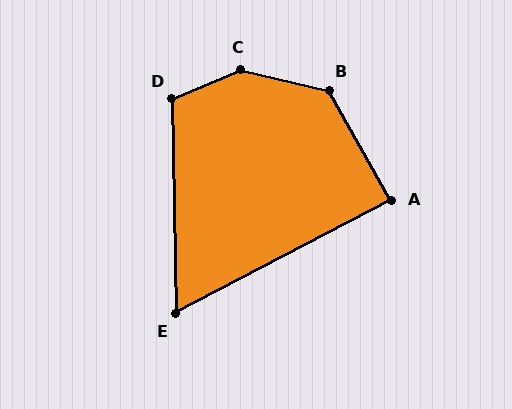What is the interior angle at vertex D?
Approximately 111 degrees (obtuse).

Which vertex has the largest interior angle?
C, at approximately 144 degrees.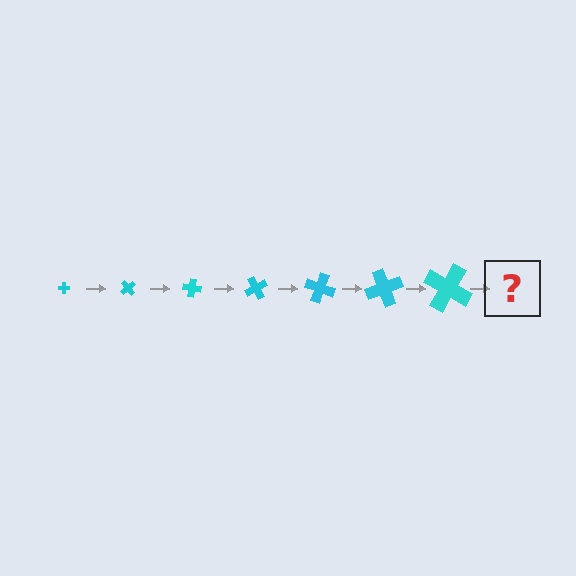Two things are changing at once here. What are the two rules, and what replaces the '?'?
The two rules are that the cross grows larger each step and it rotates 50 degrees each step. The '?' should be a cross, larger than the previous one and rotated 350 degrees from the start.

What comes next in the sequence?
The next element should be a cross, larger than the previous one and rotated 350 degrees from the start.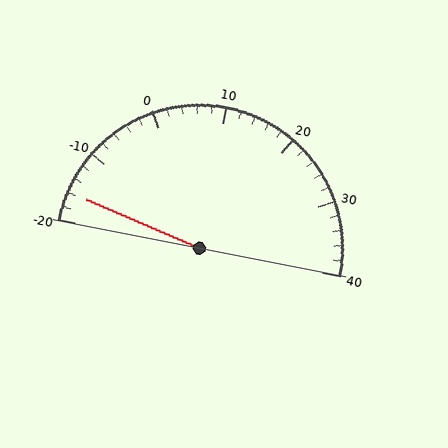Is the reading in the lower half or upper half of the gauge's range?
The reading is in the lower half of the range (-20 to 40).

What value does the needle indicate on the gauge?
The needle indicates approximately -16.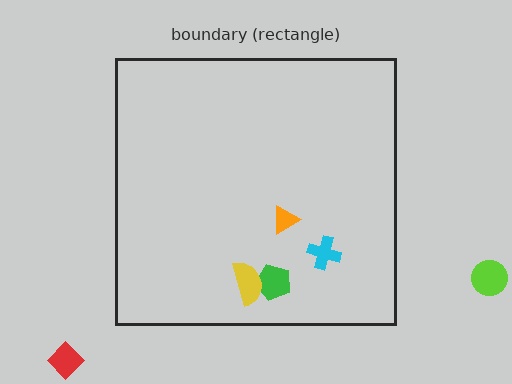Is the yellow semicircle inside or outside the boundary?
Inside.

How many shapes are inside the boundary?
4 inside, 2 outside.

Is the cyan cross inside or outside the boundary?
Inside.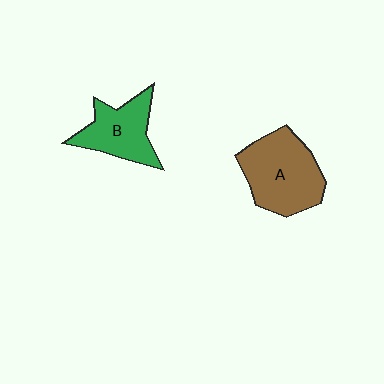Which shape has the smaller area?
Shape B (green).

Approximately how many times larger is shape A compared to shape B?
Approximately 1.4 times.